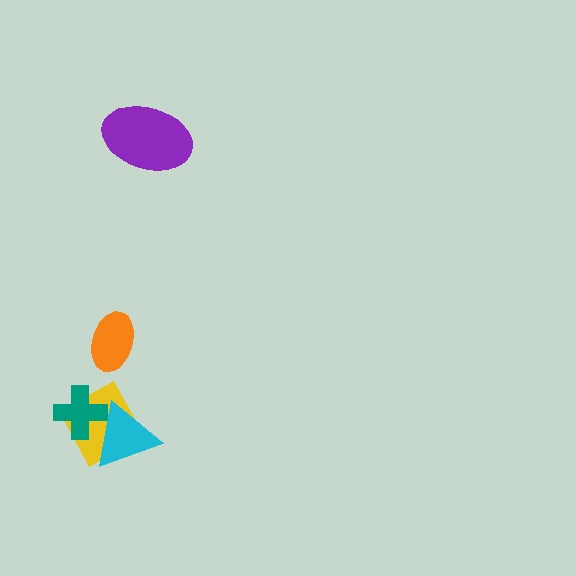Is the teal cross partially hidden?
Yes, it is partially covered by another shape.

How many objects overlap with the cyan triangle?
2 objects overlap with the cyan triangle.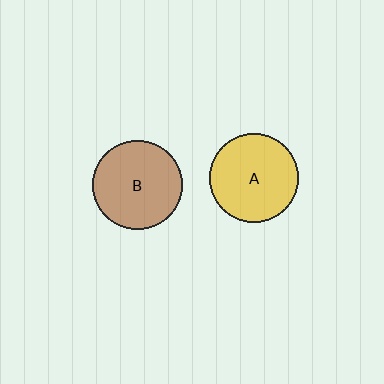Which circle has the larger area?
Circle B (brown).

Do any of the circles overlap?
No, none of the circles overlap.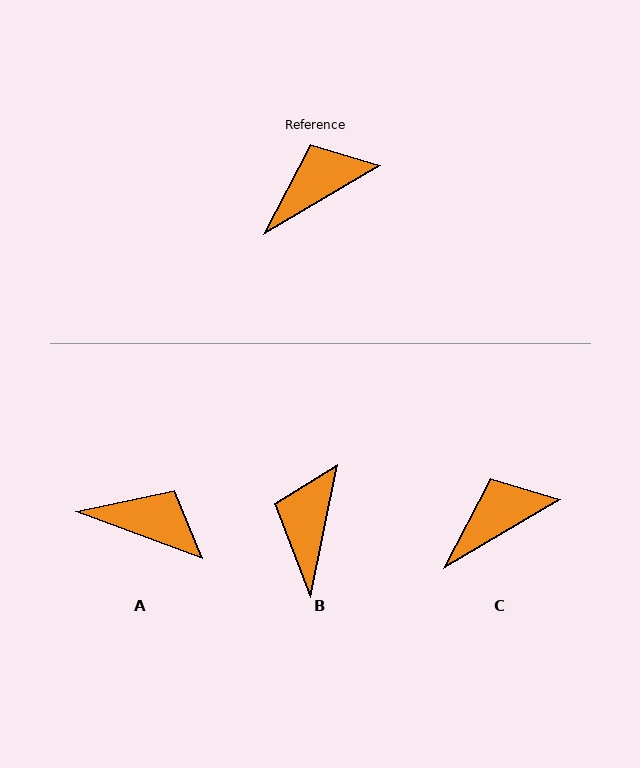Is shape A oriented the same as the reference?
No, it is off by about 51 degrees.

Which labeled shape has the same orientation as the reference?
C.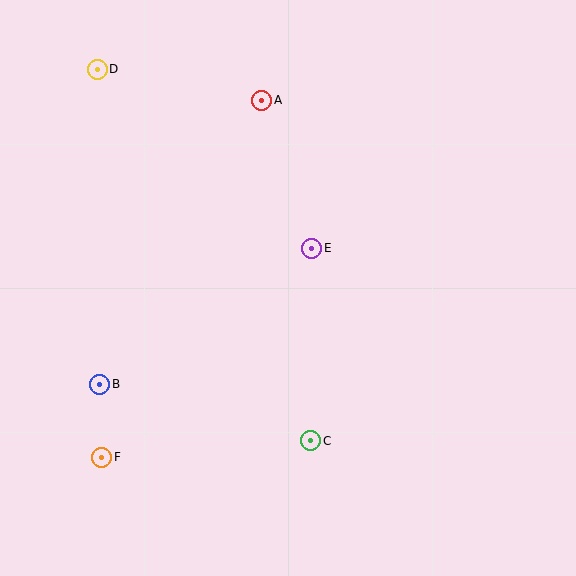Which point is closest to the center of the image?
Point E at (312, 248) is closest to the center.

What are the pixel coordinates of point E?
Point E is at (312, 248).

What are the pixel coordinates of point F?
Point F is at (102, 457).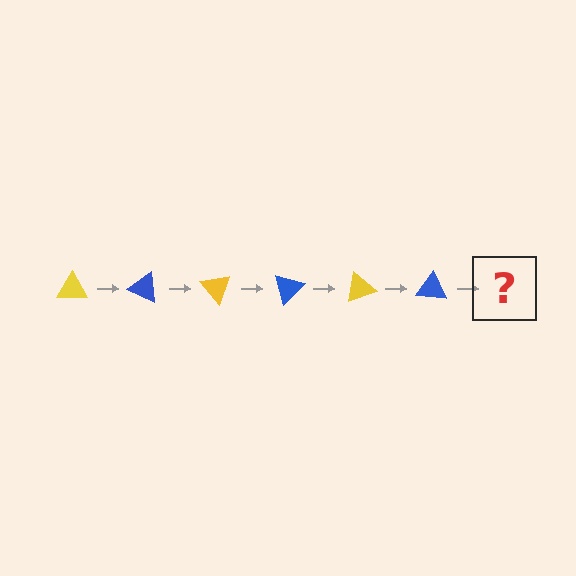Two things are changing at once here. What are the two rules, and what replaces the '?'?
The two rules are that it rotates 25 degrees each step and the color cycles through yellow and blue. The '?' should be a yellow triangle, rotated 150 degrees from the start.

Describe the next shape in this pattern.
It should be a yellow triangle, rotated 150 degrees from the start.